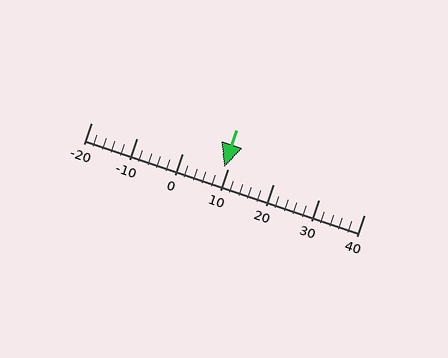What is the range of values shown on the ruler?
The ruler shows values from -20 to 40.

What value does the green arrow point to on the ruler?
The green arrow points to approximately 9.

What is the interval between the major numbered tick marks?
The major tick marks are spaced 10 units apart.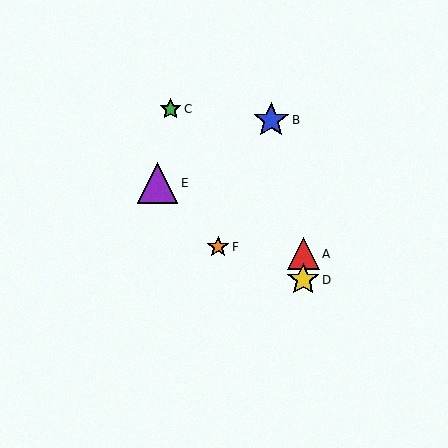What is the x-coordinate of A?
Object A is at x≈303.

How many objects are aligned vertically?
2 objects (A, D) are aligned vertically.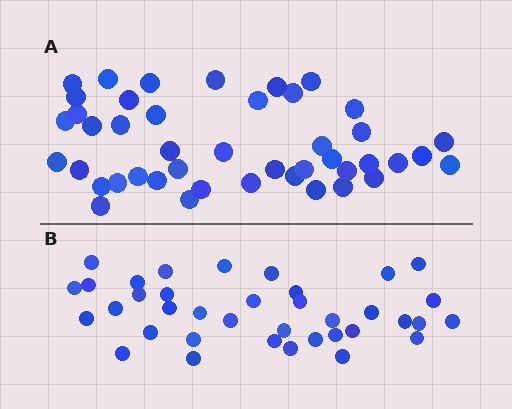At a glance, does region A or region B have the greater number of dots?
Region A (the top region) has more dots.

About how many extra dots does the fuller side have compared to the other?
Region A has roughly 8 or so more dots than region B.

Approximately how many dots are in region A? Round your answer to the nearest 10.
About 40 dots. (The exact count is 44, which rounds to 40.)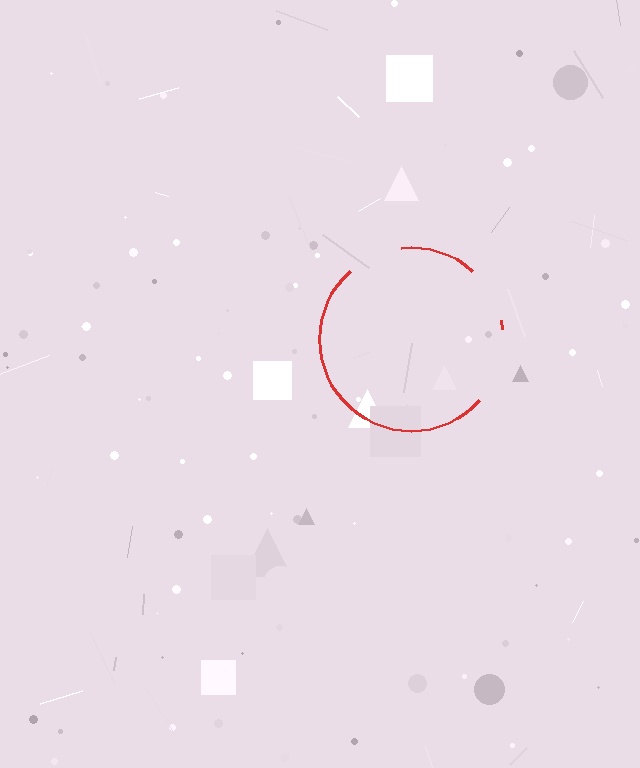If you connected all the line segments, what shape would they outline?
They would outline a circle.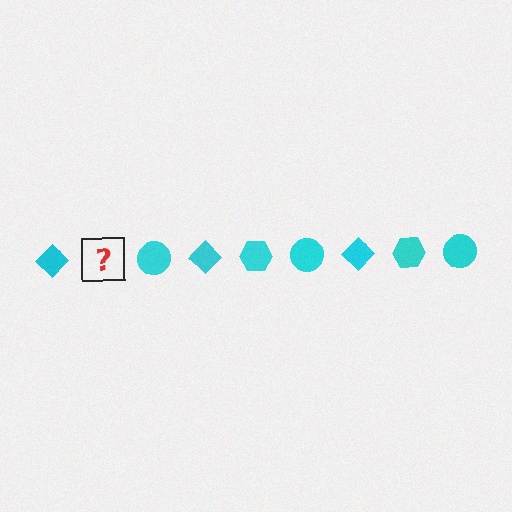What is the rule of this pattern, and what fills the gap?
The rule is that the pattern cycles through diamond, hexagon, circle shapes in cyan. The gap should be filled with a cyan hexagon.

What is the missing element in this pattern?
The missing element is a cyan hexagon.